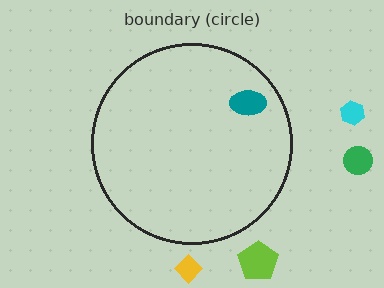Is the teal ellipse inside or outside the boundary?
Inside.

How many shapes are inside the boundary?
1 inside, 4 outside.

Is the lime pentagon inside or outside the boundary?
Outside.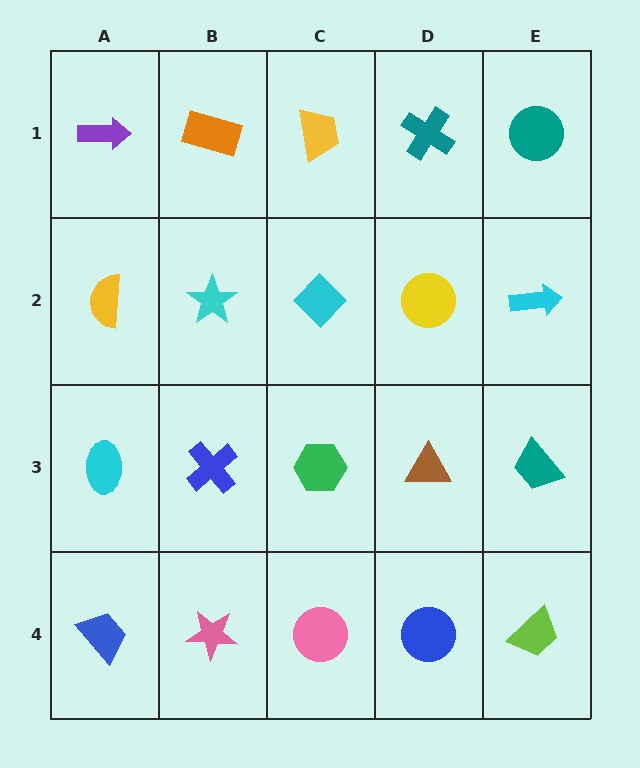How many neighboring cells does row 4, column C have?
3.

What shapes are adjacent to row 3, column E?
A cyan arrow (row 2, column E), a lime trapezoid (row 4, column E), a brown triangle (row 3, column D).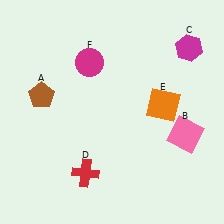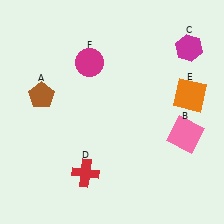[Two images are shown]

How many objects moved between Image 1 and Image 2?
1 object moved between the two images.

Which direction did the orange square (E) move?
The orange square (E) moved right.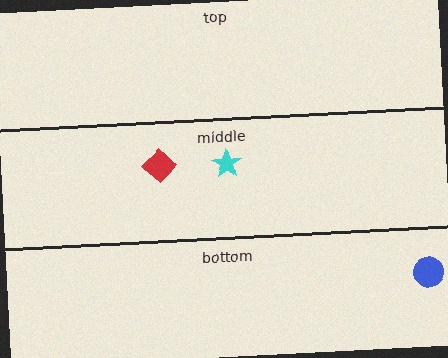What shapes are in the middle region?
The cyan star, the red diamond.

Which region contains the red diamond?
The middle region.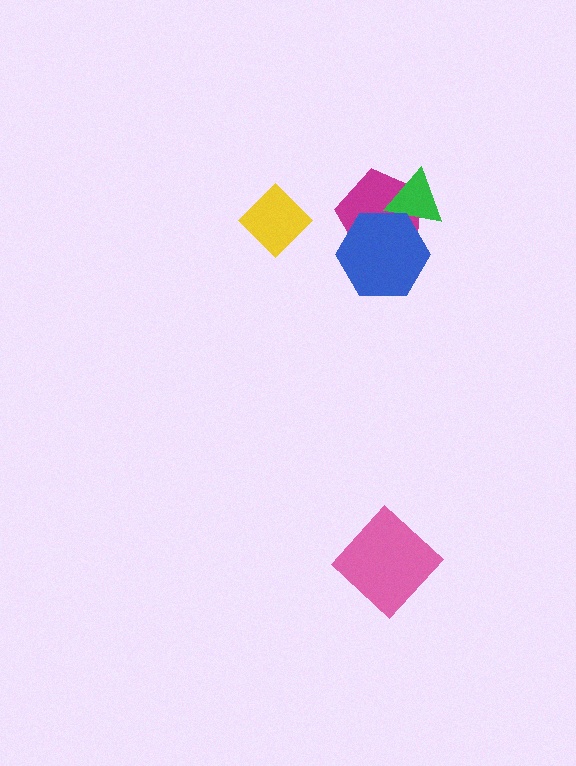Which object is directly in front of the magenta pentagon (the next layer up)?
The green triangle is directly in front of the magenta pentagon.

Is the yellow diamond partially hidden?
No, no other shape covers it.